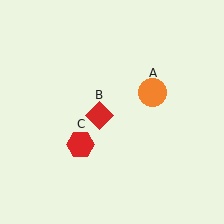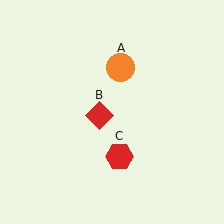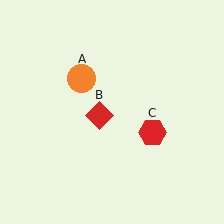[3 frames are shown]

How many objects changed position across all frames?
2 objects changed position: orange circle (object A), red hexagon (object C).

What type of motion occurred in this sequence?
The orange circle (object A), red hexagon (object C) rotated counterclockwise around the center of the scene.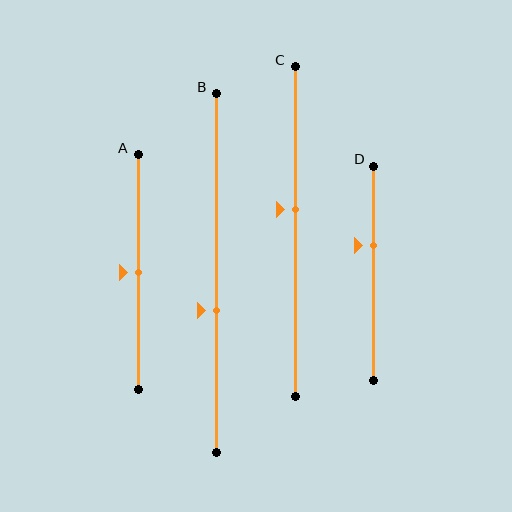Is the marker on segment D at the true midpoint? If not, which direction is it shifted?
No, the marker on segment D is shifted upward by about 13% of the segment length.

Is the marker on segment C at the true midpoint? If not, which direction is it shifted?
No, the marker on segment C is shifted upward by about 7% of the segment length.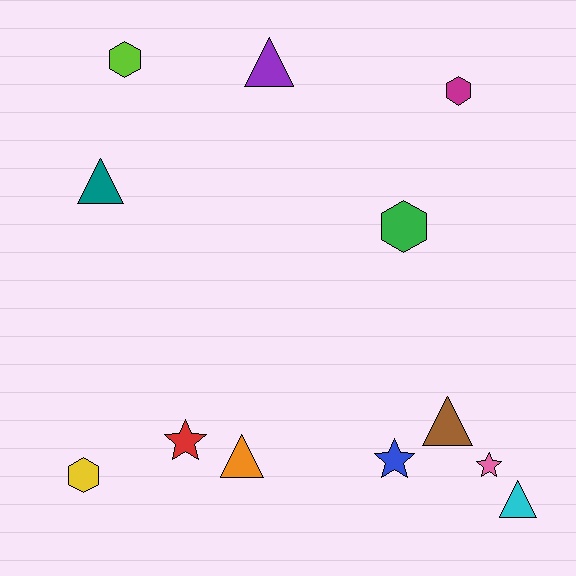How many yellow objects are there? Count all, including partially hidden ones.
There is 1 yellow object.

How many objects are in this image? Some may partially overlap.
There are 12 objects.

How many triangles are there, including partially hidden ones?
There are 5 triangles.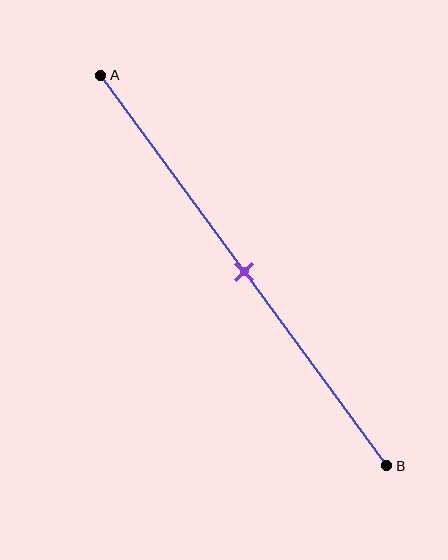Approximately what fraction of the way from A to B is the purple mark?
The purple mark is approximately 50% of the way from A to B.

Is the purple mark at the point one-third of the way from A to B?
No, the mark is at about 50% from A, not at the 33% one-third point.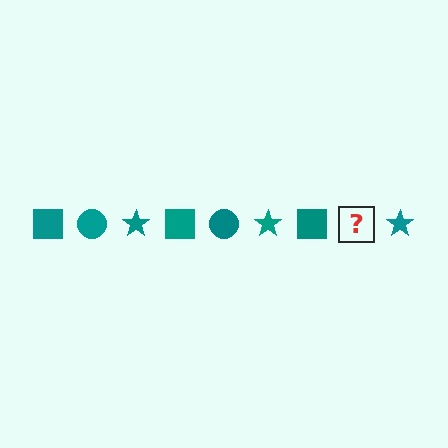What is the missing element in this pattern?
The missing element is a teal circle.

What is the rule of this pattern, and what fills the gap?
The rule is that the pattern cycles through square, circle, star shapes in teal. The gap should be filled with a teal circle.